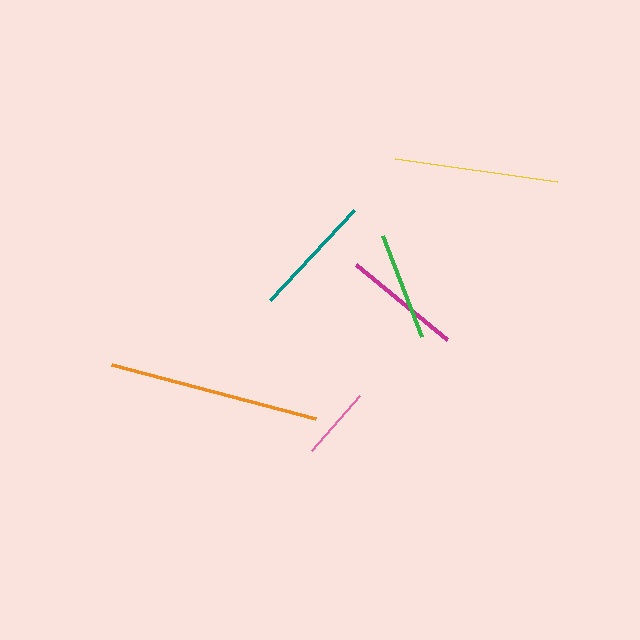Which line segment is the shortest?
The pink line is the shortest at approximately 73 pixels.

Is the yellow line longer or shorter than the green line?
The yellow line is longer than the green line.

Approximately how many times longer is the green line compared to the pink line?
The green line is approximately 1.5 times the length of the pink line.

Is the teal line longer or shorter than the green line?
The teal line is longer than the green line.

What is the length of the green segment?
The green segment is approximately 108 pixels long.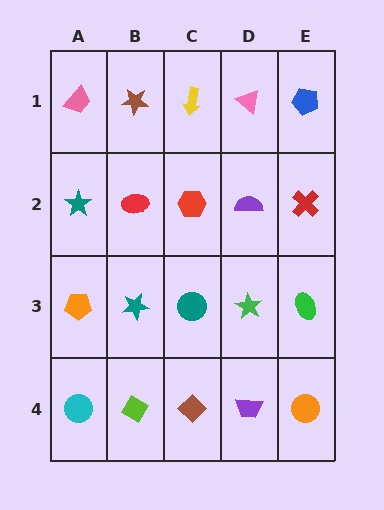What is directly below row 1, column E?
A red cross.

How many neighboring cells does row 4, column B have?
3.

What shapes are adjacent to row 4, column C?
A teal circle (row 3, column C), a lime diamond (row 4, column B), a purple trapezoid (row 4, column D).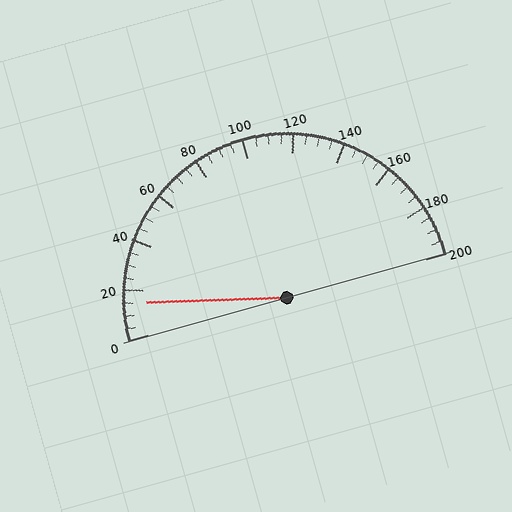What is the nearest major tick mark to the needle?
The nearest major tick mark is 20.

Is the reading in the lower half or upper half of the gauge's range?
The reading is in the lower half of the range (0 to 200).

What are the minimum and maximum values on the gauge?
The gauge ranges from 0 to 200.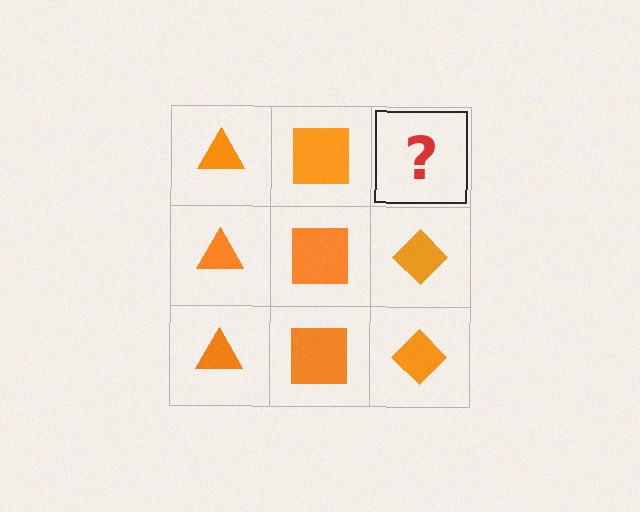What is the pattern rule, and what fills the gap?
The rule is that each column has a consistent shape. The gap should be filled with an orange diamond.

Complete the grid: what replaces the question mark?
The question mark should be replaced with an orange diamond.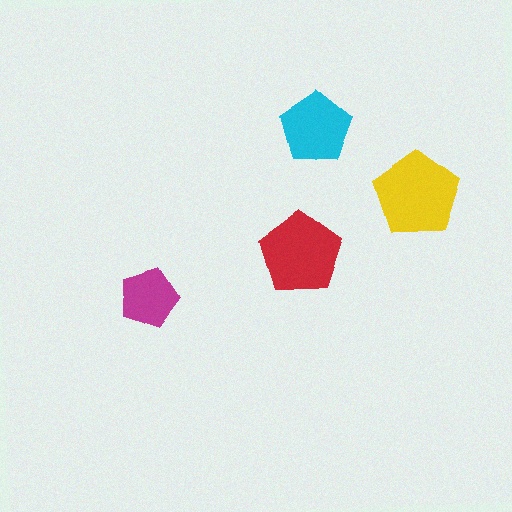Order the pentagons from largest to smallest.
the yellow one, the red one, the cyan one, the magenta one.